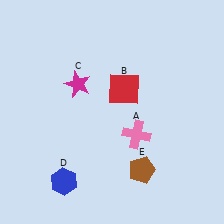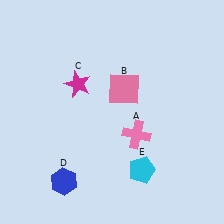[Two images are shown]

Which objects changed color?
B changed from red to pink. E changed from brown to cyan.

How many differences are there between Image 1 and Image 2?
There are 2 differences between the two images.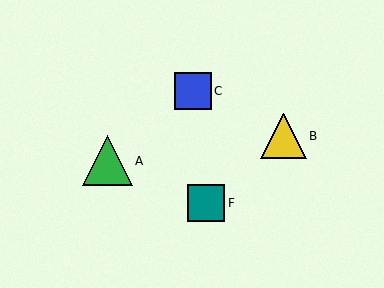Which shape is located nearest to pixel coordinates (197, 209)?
The teal square (labeled F) at (206, 203) is nearest to that location.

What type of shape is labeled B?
Shape B is a yellow triangle.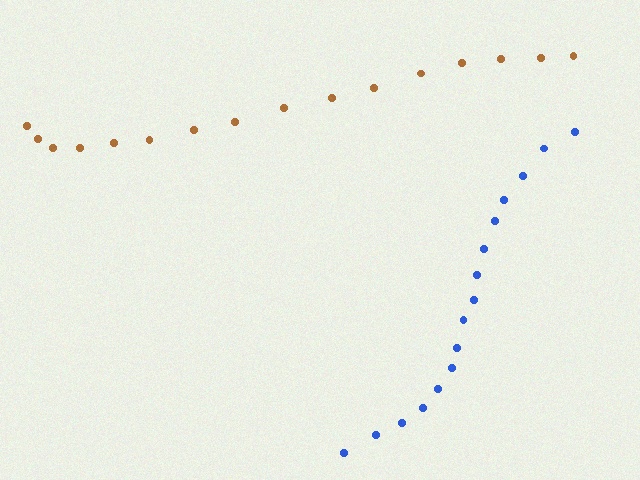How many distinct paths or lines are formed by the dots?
There are 2 distinct paths.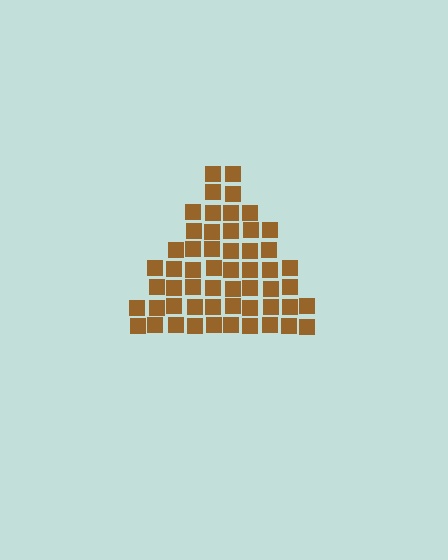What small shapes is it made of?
It is made of small squares.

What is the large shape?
The large shape is a triangle.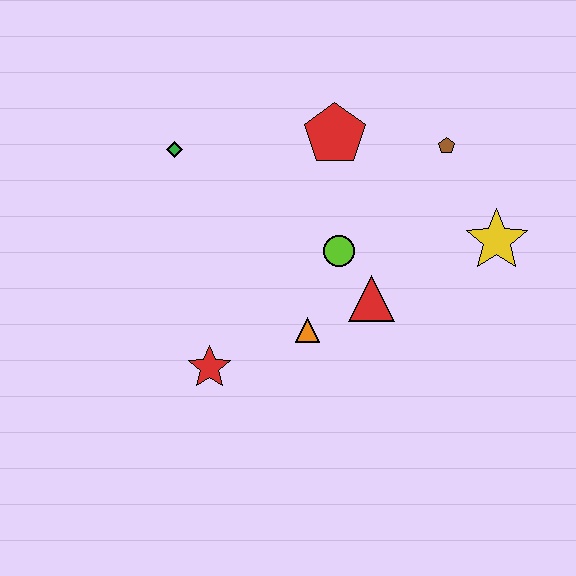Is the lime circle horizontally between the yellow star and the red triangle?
No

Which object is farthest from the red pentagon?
The red star is farthest from the red pentagon.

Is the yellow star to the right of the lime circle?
Yes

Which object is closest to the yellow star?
The brown pentagon is closest to the yellow star.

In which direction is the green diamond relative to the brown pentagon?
The green diamond is to the left of the brown pentagon.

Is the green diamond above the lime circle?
Yes